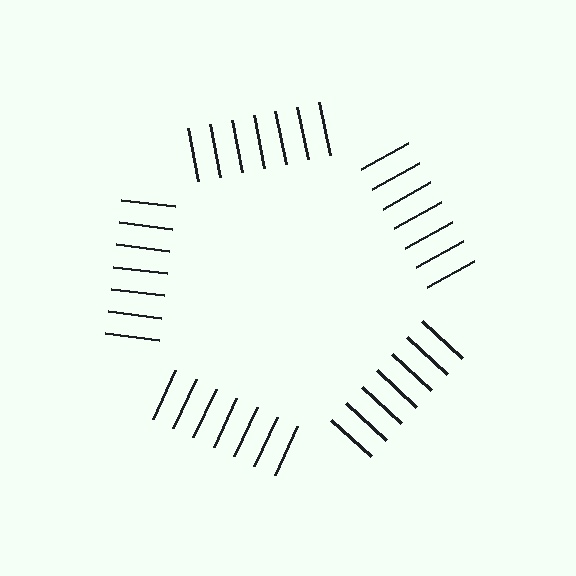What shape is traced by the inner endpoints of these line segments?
An illusory pentagon — the line segments terminate on its edges but no continuous stroke is drawn.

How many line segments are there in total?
35 — 7 along each of the 5 edges.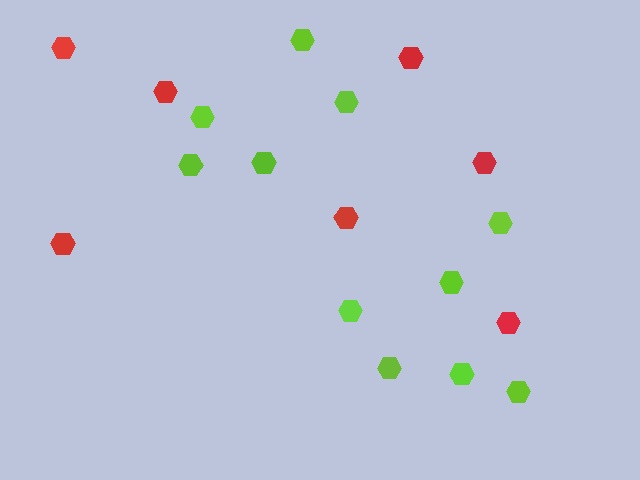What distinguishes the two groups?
There are 2 groups: one group of lime hexagons (11) and one group of red hexagons (7).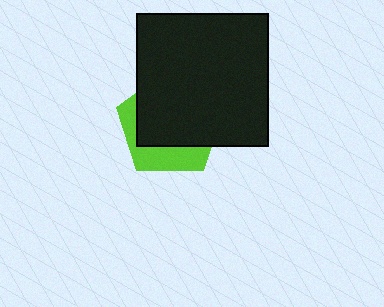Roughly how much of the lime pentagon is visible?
A small part of it is visible (roughly 32%).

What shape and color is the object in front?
The object in front is a black square.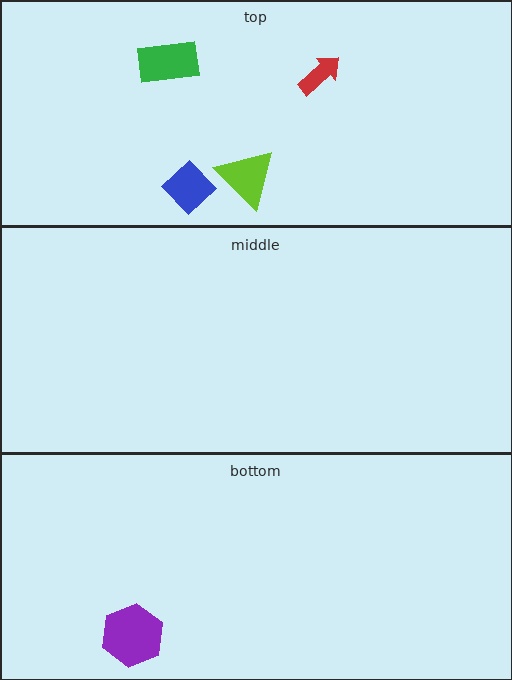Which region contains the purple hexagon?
The bottom region.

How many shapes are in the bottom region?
1.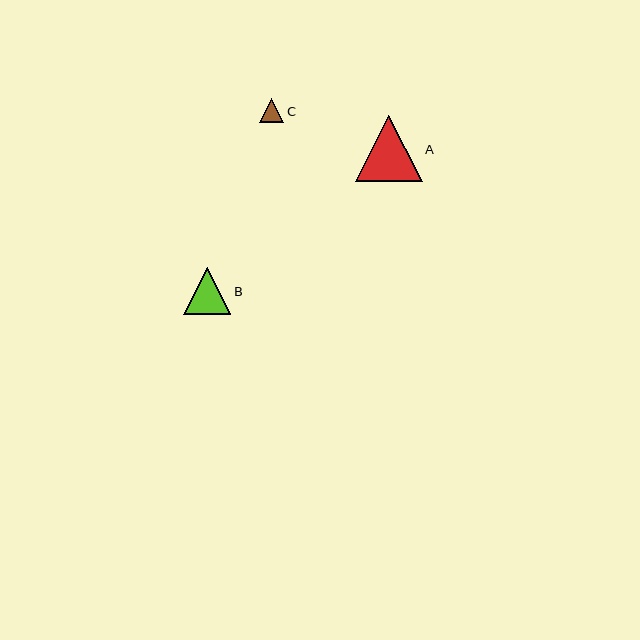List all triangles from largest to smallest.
From largest to smallest: A, B, C.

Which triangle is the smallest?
Triangle C is the smallest with a size of approximately 24 pixels.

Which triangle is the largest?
Triangle A is the largest with a size of approximately 67 pixels.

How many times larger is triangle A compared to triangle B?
Triangle A is approximately 1.4 times the size of triangle B.